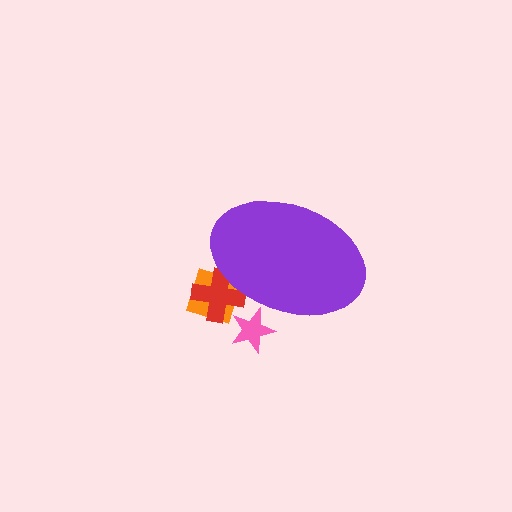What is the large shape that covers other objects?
A purple ellipse.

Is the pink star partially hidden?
Yes, the pink star is partially hidden behind the purple ellipse.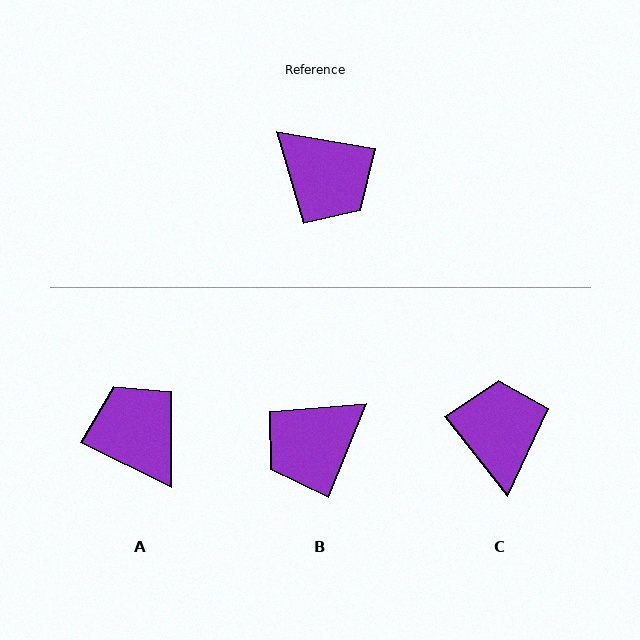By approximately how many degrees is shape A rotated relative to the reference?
Approximately 163 degrees counter-clockwise.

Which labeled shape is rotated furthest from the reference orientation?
A, about 163 degrees away.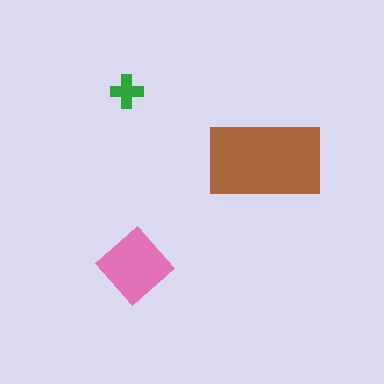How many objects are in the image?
There are 3 objects in the image.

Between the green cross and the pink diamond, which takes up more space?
The pink diamond.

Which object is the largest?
The brown rectangle.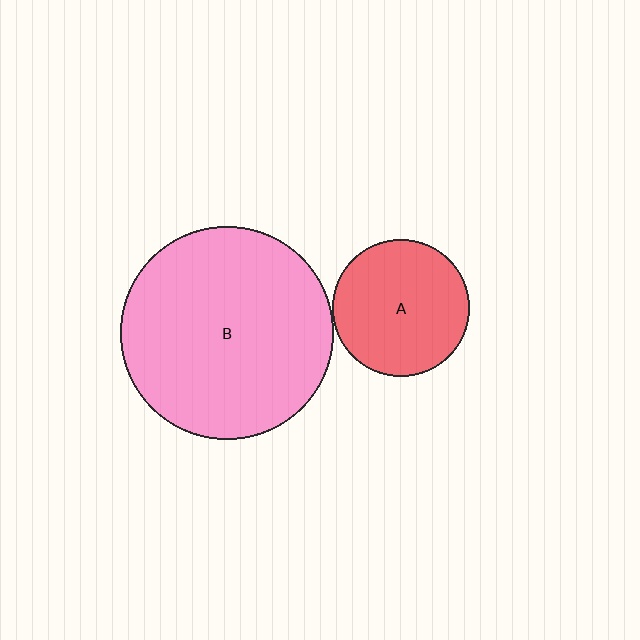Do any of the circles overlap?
No, none of the circles overlap.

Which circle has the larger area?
Circle B (pink).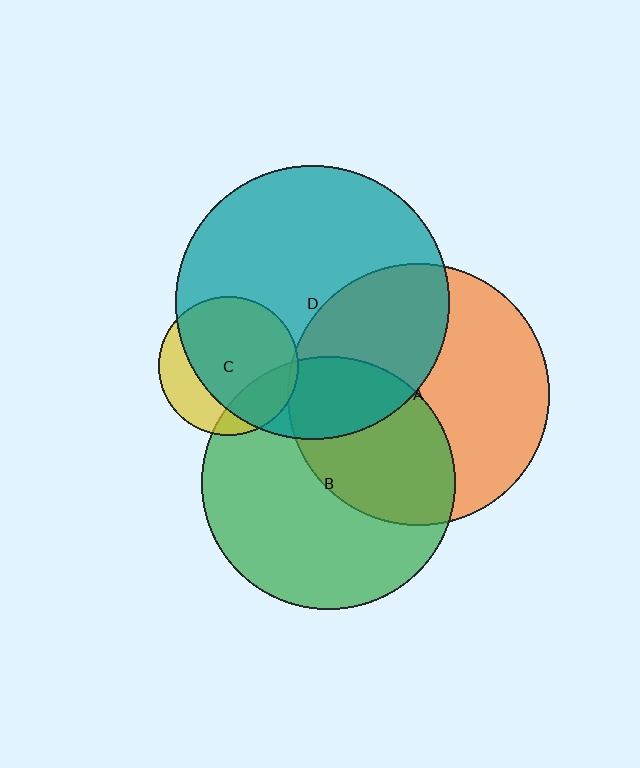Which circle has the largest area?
Circle D (teal).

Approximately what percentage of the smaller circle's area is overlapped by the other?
Approximately 20%.